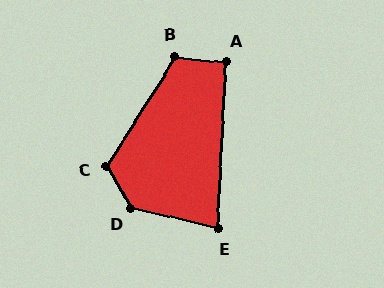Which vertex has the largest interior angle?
D, at approximately 134 degrees.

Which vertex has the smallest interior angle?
E, at approximately 80 degrees.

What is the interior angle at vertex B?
Approximately 116 degrees (obtuse).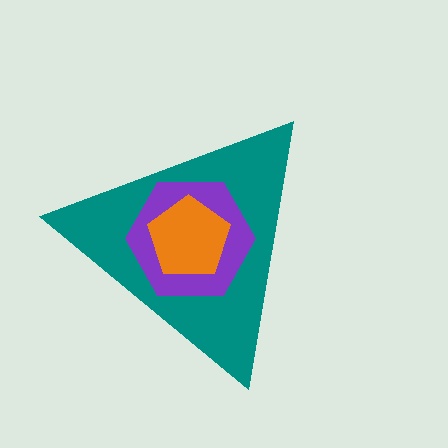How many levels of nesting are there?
3.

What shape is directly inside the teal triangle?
The purple hexagon.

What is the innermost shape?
The orange pentagon.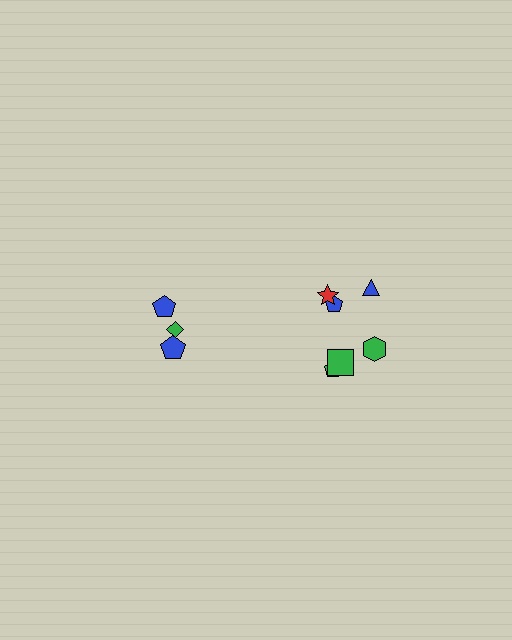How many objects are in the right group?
There are 6 objects.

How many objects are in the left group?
There are 4 objects.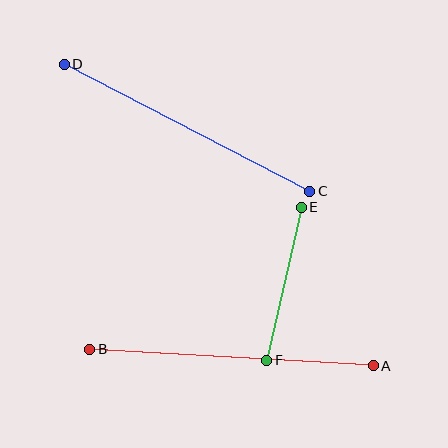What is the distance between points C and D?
The distance is approximately 276 pixels.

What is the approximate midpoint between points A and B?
The midpoint is at approximately (232, 357) pixels.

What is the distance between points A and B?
The distance is approximately 284 pixels.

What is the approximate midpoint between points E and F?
The midpoint is at approximately (284, 284) pixels.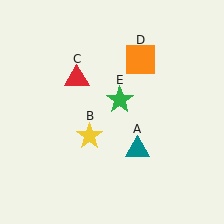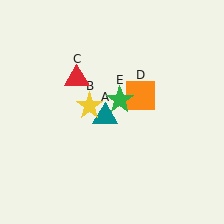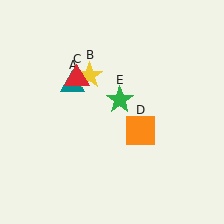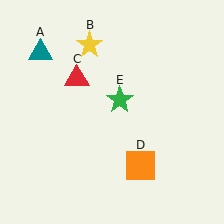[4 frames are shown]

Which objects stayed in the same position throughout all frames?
Red triangle (object C) and green star (object E) remained stationary.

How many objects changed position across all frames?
3 objects changed position: teal triangle (object A), yellow star (object B), orange square (object D).